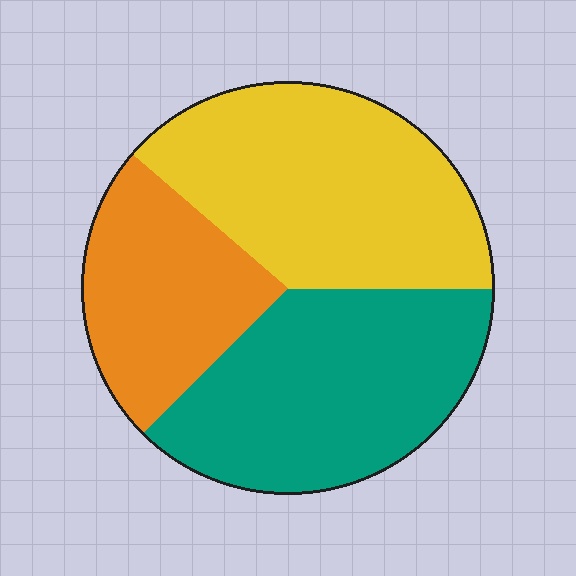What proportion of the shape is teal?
Teal takes up about three eighths (3/8) of the shape.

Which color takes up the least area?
Orange, at roughly 25%.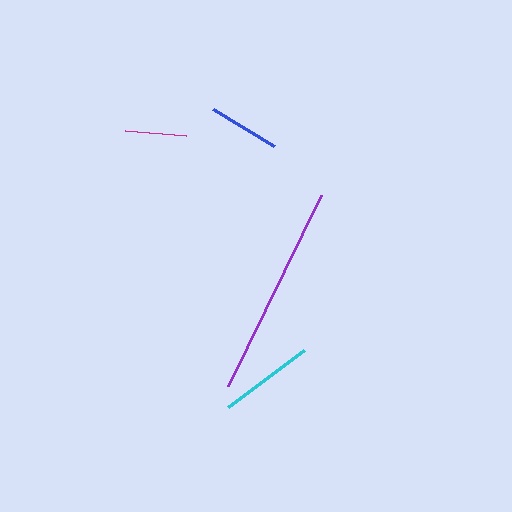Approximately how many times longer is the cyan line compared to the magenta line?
The cyan line is approximately 1.5 times the length of the magenta line.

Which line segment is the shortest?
The magenta line is the shortest at approximately 62 pixels.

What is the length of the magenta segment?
The magenta segment is approximately 62 pixels long.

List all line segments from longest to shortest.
From longest to shortest: purple, cyan, blue, magenta.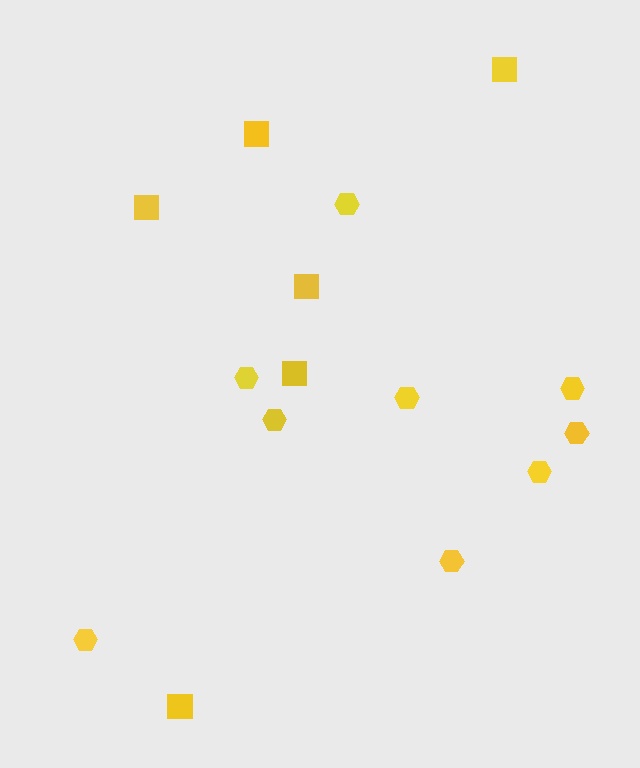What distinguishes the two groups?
There are 2 groups: one group of hexagons (9) and one group of squares (6).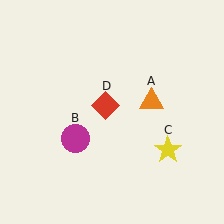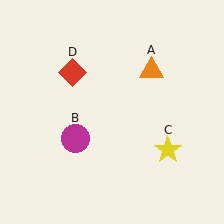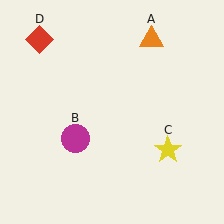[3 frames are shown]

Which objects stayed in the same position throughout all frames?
Magenta circle (object B) and yellow star (object C) remained stationary.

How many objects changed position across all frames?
2 objects changed position: orange triangle (object A), red diamond (object D).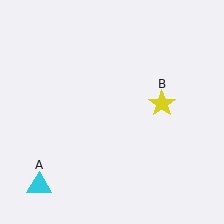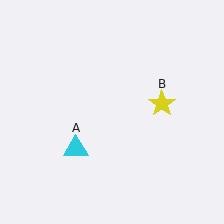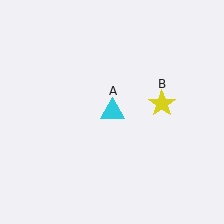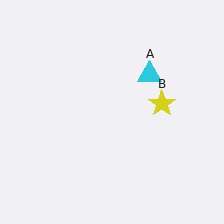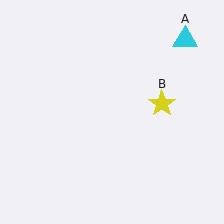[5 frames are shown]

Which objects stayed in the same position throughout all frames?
Yellow star (object B) remained stationary.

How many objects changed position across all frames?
1 object changed position: cyan triangle (object A).